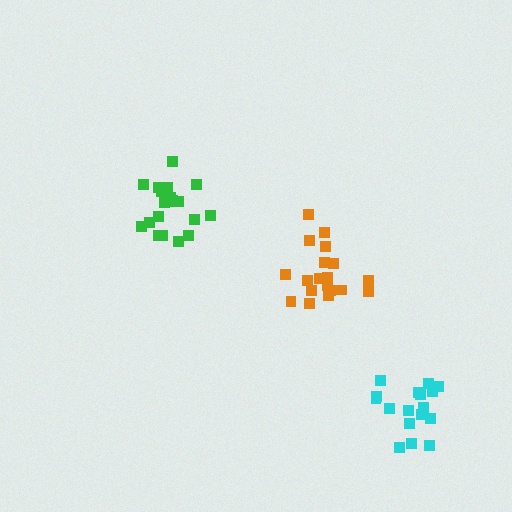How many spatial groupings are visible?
There are 3 spatial groupings.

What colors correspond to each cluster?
The clusters are colored: orange, cyan, green.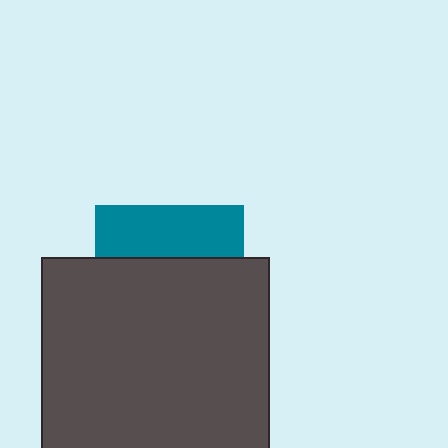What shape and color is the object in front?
The object in front is a dark gray square.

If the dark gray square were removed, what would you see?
You would see the complete teal square.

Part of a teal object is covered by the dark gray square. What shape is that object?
It is a square.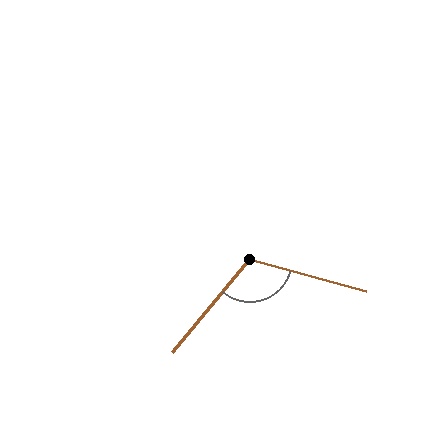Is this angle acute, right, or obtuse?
It is obtuse.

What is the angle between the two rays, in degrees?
Approximately 114 degrees.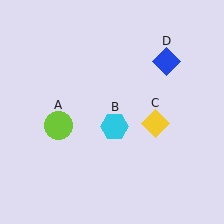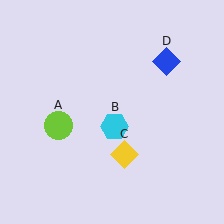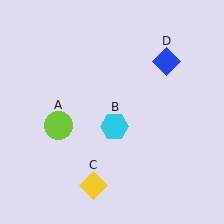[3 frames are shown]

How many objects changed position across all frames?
1 object changed position: yellow diamond (object C).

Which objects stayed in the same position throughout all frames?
Lime circle (object A) and cyan hexagon (object B) and blue diamond (object D) remained stationary.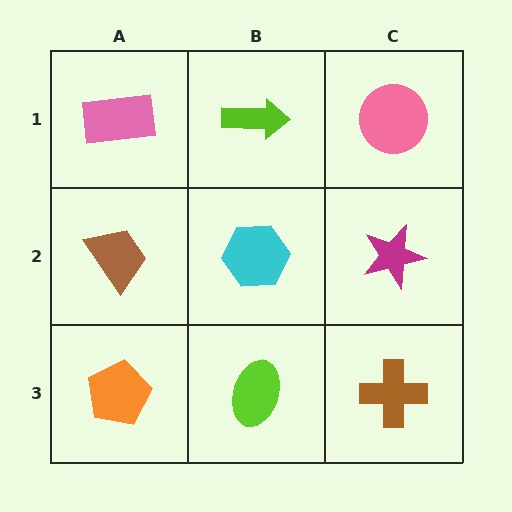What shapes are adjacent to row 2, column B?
A lime arrow (row 1, column B), a lime ellipse (row 3, column B), a brown trapezoid (row 2, column A), a magenta star (row 2, column C).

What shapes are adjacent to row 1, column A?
A brown trapezoid (row 2, column A), a lime arrow (row 1, column B).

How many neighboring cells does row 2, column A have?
3.